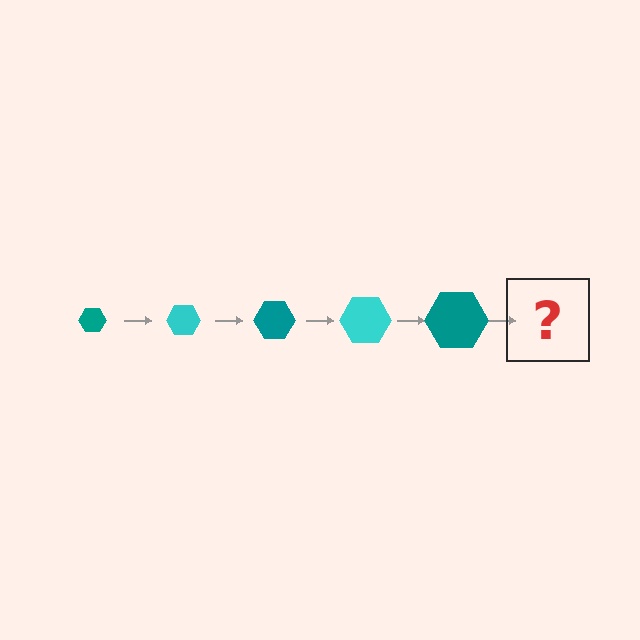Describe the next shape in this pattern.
It should be a cyan hexagon, larger than the previous one.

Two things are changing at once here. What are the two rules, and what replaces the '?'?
The two rules are that the hexagon grows larger each step and the color cycles through teal and cyan. The '?' should be a cyan hexagon, larger than the previous one.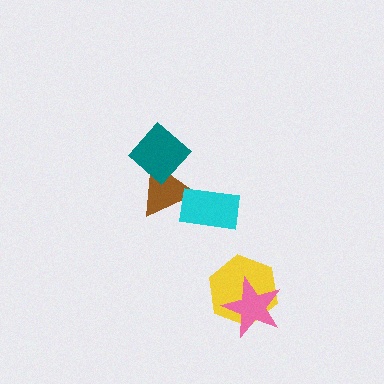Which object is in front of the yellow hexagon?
The pink star is in front of the yellow hexagon.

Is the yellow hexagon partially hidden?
Yes, it is partially covered by another shape.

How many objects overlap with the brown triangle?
2 objects overlap with the brown triangle.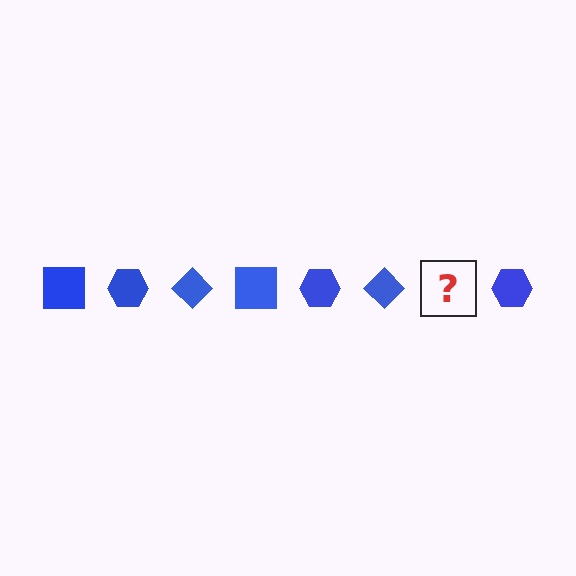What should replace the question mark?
The question mark should be replaced with a blue square.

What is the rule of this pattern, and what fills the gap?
The rule is that the pattern cycles through square, hexagon, diamond shapes in blue. The gap should be filled with a blue square.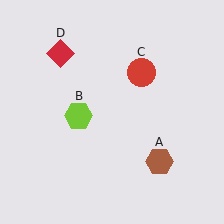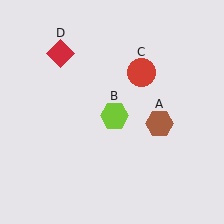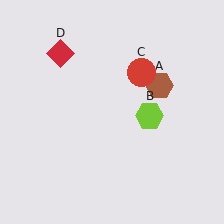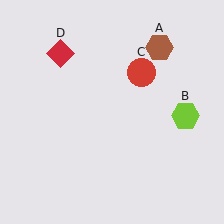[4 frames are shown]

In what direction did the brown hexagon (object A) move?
The brown hexagon (object A) moved up.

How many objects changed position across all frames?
2 objects changed position: brown hexagon (object A), lime hexagon (object B).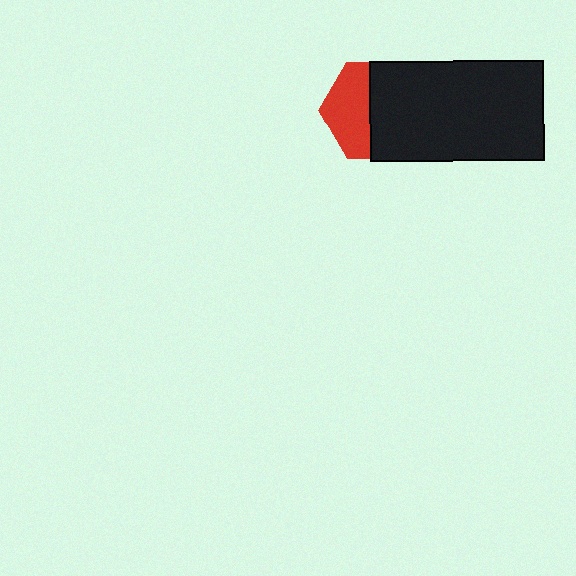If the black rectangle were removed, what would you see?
You would see the complete red hexagon.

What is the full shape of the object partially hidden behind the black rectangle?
The partially hidden object is a red hexagon.